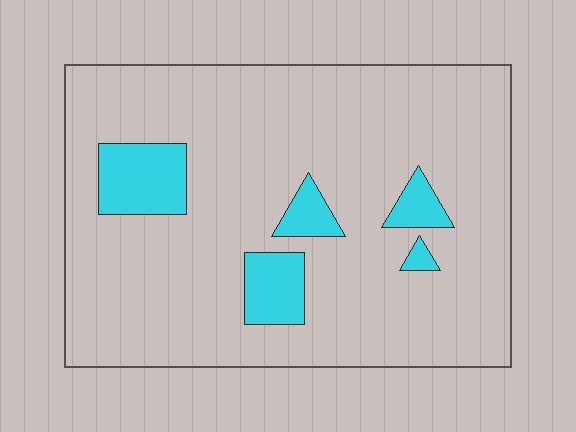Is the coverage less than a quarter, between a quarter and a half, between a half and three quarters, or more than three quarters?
Less than a quarter.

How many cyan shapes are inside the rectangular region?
5.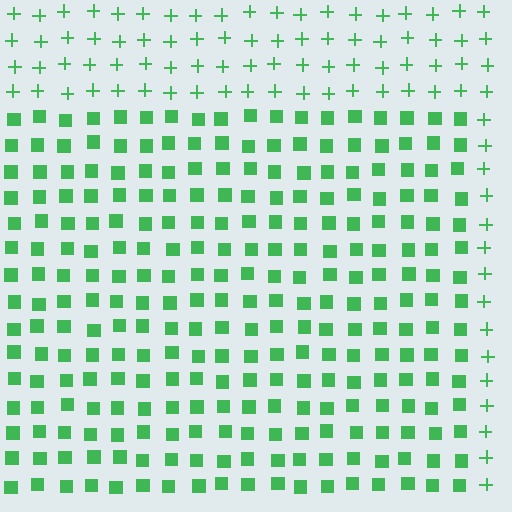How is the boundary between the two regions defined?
The boundary is defined by a change in element shape: squares inside vs. plus signs outside. All elements share the same color and spacing.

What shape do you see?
I see a rectangle.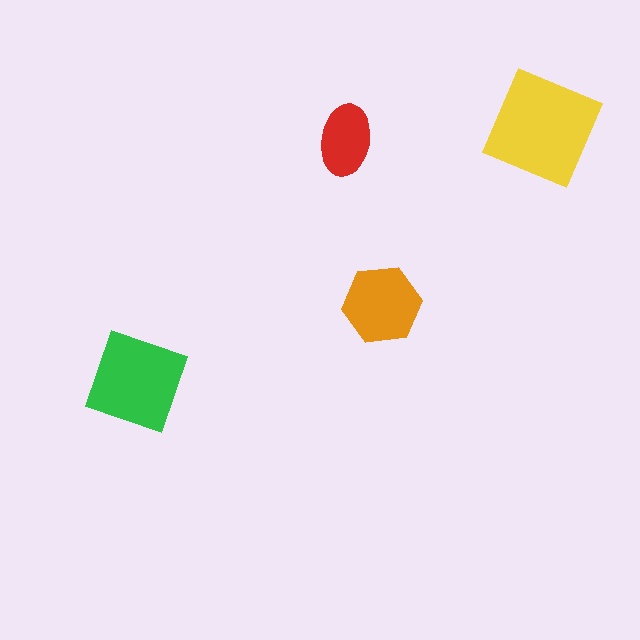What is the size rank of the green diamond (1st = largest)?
2nd.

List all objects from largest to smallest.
The yellow square, the green diamond, the orange hexagon, the red ellipse.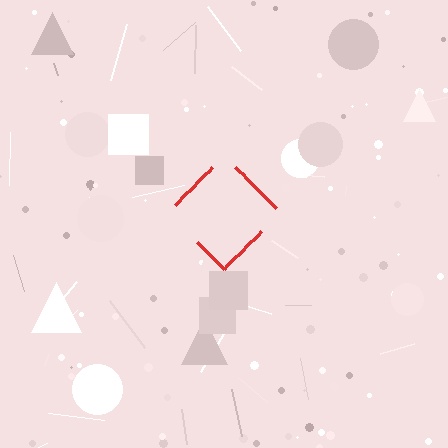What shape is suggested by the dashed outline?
The dashed outline suggests a diamond.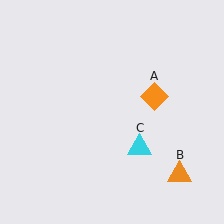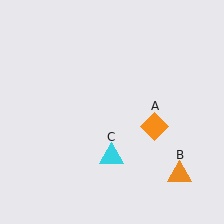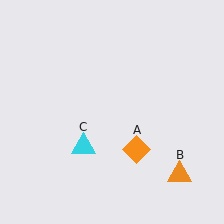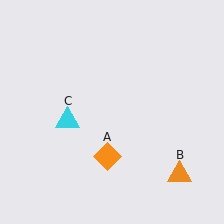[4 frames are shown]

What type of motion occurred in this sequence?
The orange diamond (object A), cyan triangle (object C) rotated clockwise around the center of the scene.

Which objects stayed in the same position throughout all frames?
Orange triangle (object B) remained stationary.